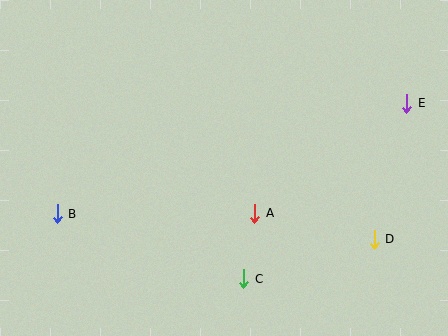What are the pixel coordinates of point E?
Point E is at (407, 103).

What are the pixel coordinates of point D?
Point D is at (374, 239).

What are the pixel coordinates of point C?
Point C is at (244, 279).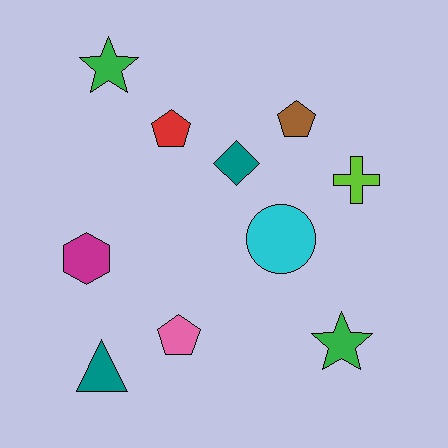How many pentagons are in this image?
There are 3 pentagons.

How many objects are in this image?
There are 10 objects.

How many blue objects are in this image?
There are no blue objects.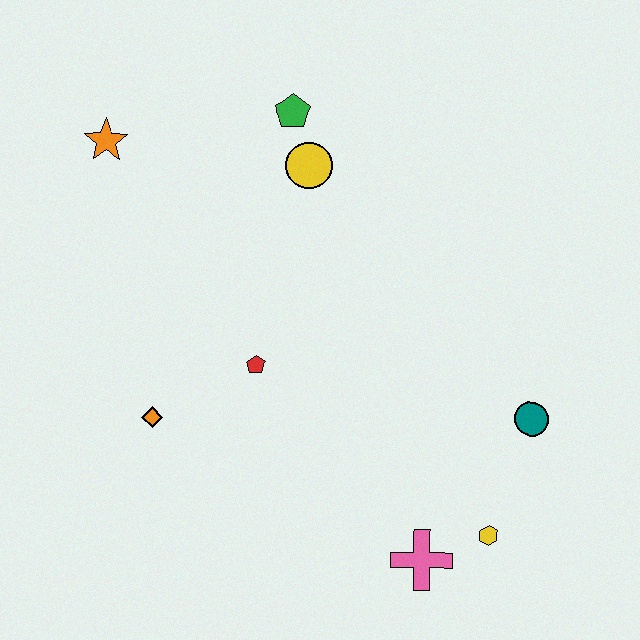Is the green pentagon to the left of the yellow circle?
Yes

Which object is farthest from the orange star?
The yellow hexagon is farthest from the orange star.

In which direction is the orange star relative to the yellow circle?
The orange star is to the left of the yellow circle.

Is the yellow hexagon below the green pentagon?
Yes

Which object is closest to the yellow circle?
The green pentagon is closest to the yellow circle.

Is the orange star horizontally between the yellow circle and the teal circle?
No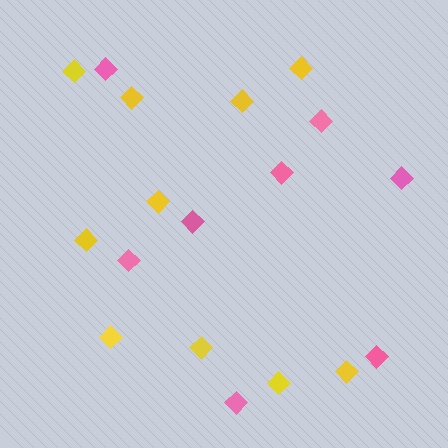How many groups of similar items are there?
There are 2 groups: one group of pink diamonds (8) and one group of yellow diamonds (10).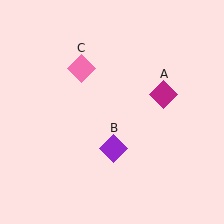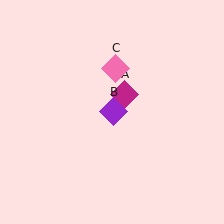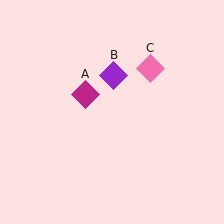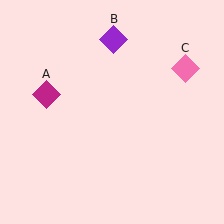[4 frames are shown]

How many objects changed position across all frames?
3 objects changed position: magenta diamond (object A), purple diamond (object B), pink diamond (object C).